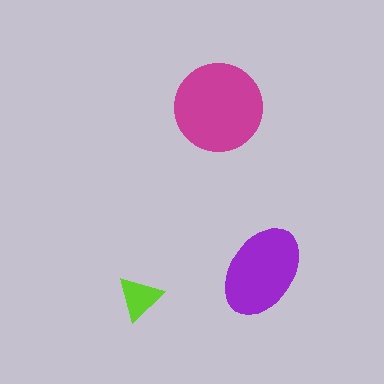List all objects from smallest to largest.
The lime triangle, the purple ellipse, the magenta circle.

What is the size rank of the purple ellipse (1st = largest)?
2nd.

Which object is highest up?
The magenta circle is topmost.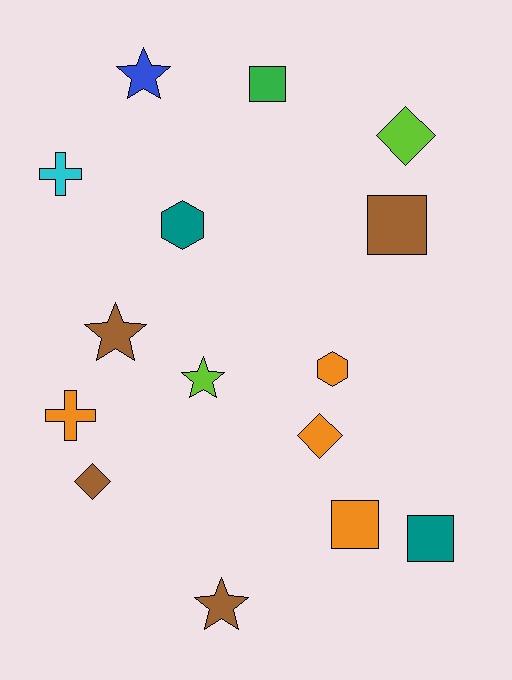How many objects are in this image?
There are 15 objects.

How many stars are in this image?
There are 4 stars.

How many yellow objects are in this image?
There are no yellow objects.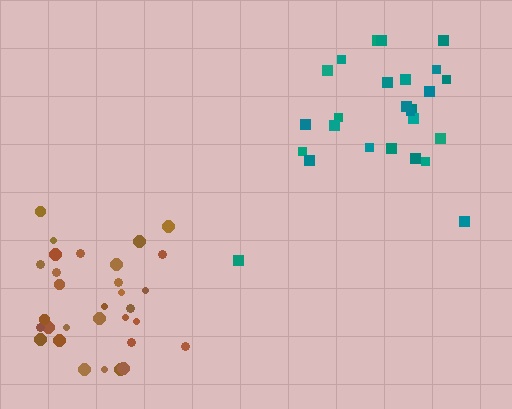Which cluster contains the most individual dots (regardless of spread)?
Brown (32).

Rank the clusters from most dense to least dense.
brown, teal.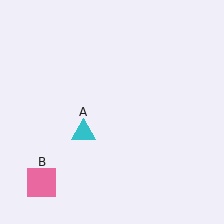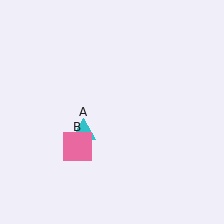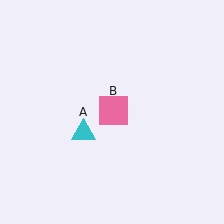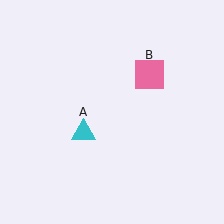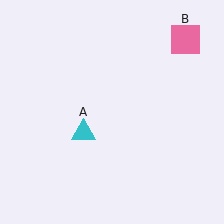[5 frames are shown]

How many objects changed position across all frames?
1 object changed position: pink square (object B).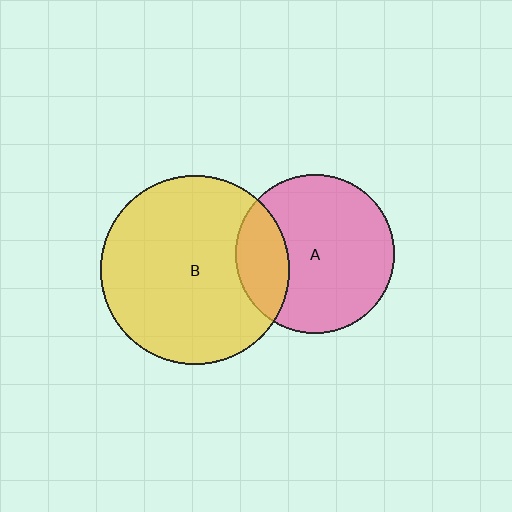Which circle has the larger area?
Circle B (yellow).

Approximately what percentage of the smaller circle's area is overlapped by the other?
Approximately 25%.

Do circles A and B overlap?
Yes.